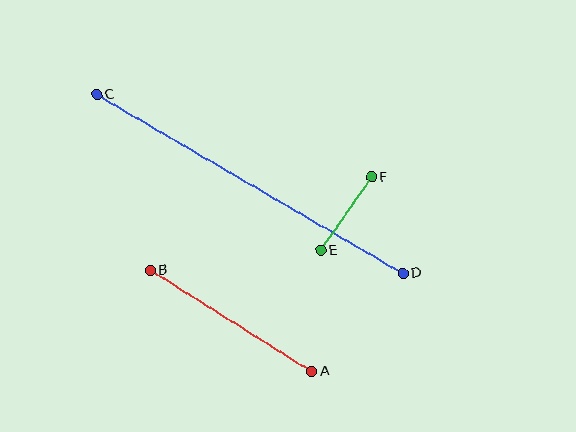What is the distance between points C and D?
The distance is approximately 354 pixels.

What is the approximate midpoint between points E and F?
The midpoint is at approximately (346, 214) pixels.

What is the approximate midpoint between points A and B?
The midpoint is at approximately (231, 321) pixels.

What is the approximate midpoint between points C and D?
The midpoint is at approximately (250, 184) pixels.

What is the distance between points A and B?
The distance is approximately 190 pixels.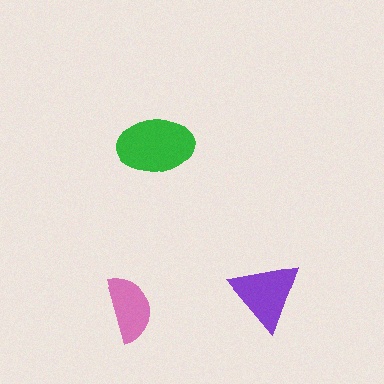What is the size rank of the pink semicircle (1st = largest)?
3rd.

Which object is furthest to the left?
The pink semicircle is leftmost.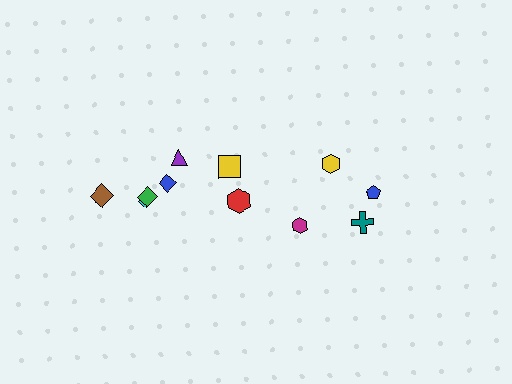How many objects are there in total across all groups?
There are 11 objects.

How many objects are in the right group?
There are 4 objects.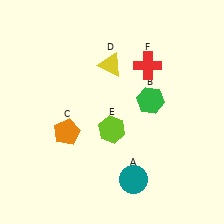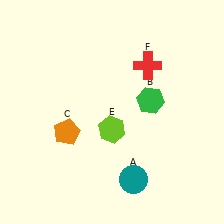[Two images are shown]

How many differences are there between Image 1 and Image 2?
There is 1 difference between the two images.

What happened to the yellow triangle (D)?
The yellow triangle (D) was removed in Image 2. It was in the top-left area of Image 1.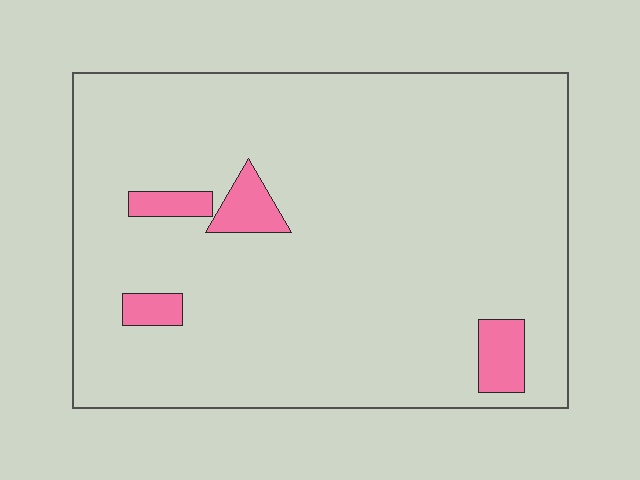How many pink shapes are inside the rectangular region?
4.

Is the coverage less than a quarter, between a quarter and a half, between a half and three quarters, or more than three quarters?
Less than a quarter.